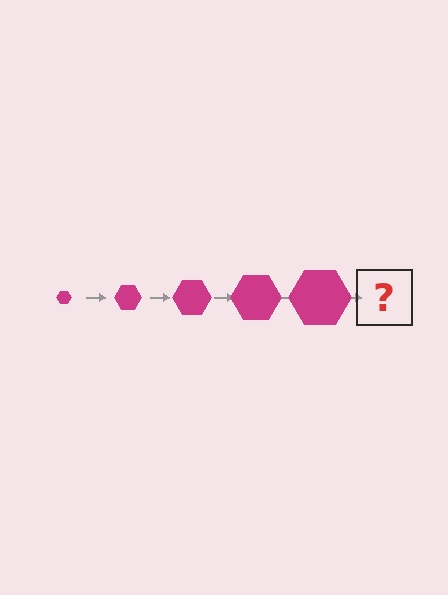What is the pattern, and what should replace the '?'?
The pattern is that the hexagon gets progressively larger each step. The '?' should be a magenta hexagon, larger than the previous one.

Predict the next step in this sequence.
The next step is a magenta hexagon, larger than the previous one.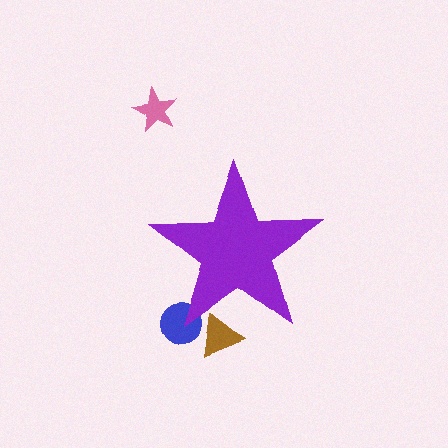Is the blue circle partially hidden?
Yes, the blue circle is partially hidden behind the purple star.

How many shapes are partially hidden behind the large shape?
2 shapes are partially hidden.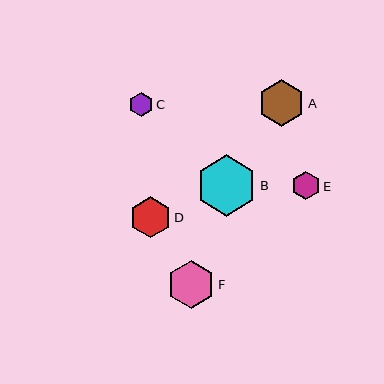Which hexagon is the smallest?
Hexagon C is the smallest with a size of approximately 24 pixels.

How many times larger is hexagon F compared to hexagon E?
Hexagon F is approximately 1.7 times the size of hexagon E.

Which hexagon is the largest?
Hexagon B is the largest with a size of approximately 61 pixels.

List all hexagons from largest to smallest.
From largest to smallest: B, F, A, D, E, C.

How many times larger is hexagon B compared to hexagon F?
Hexagon B is approximately 1.3 times the size of hexagon F.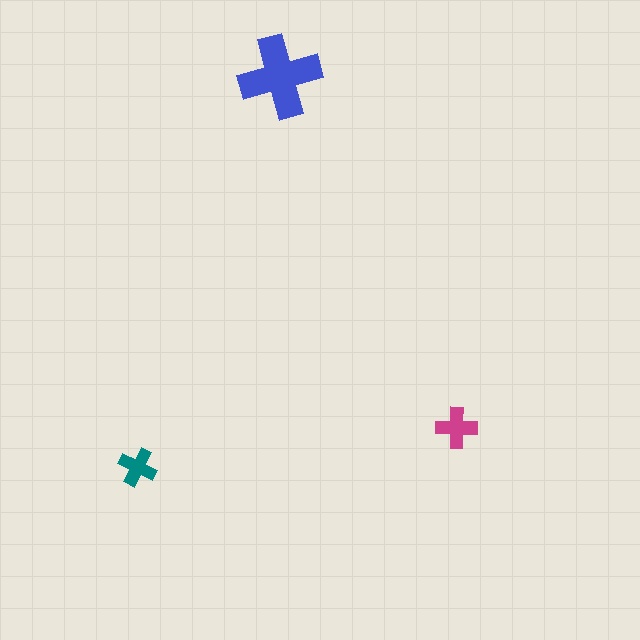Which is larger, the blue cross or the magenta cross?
The blue one.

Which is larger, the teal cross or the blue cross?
The blue one.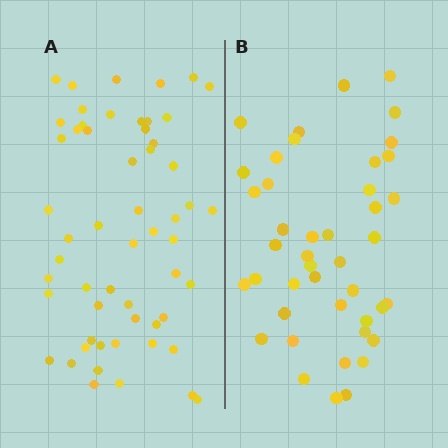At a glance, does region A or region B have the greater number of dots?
Region A (the left region) has more dots.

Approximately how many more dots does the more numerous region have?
Region A has approximately 15 more dots than region B.